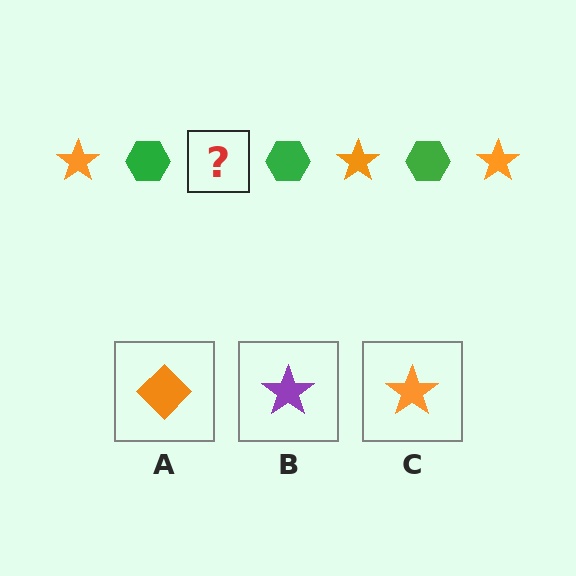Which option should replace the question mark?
Option C.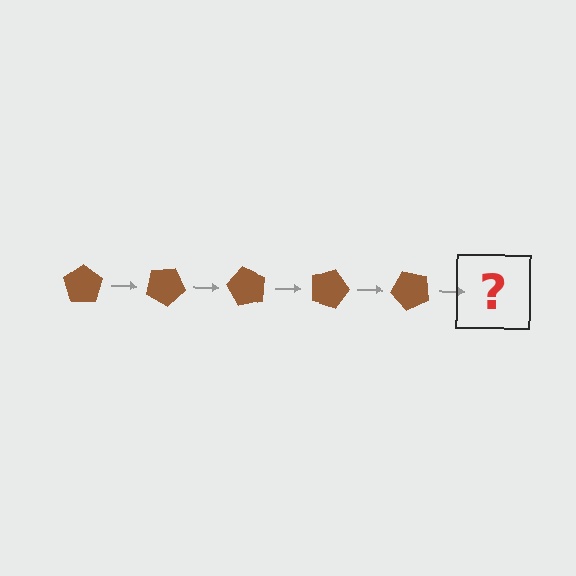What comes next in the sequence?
The next element should be a brown pentagon rotated 150 degrees.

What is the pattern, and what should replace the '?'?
The pattern is that the pentagon rotates 30 degrees each step. The '?' should be a brown pentagon rotated 150 degrees.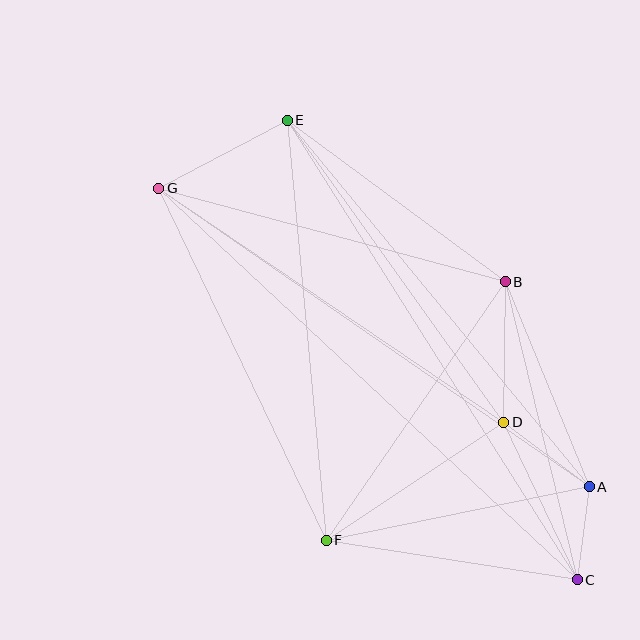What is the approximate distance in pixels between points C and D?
The distance between C and D is approximately 174 pixels.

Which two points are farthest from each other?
Points C and G are farthest from each other.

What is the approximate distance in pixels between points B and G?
The distance between B and G is approximately 359 pixels.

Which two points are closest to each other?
Points A and C are closest to each other.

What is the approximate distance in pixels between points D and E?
The distance between D and E is approximately 372 pixels.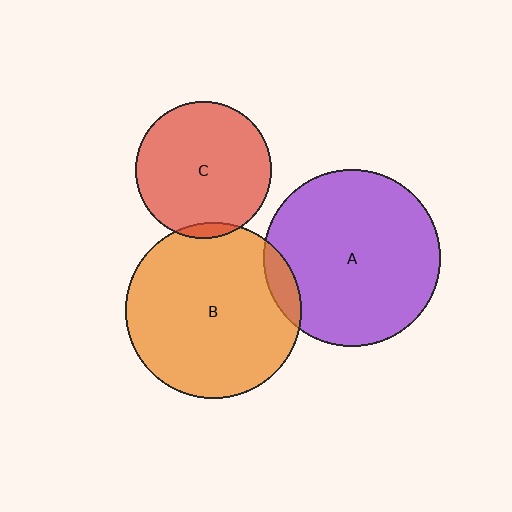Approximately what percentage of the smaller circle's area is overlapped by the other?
Approximately 10%.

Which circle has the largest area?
Circle A (purple).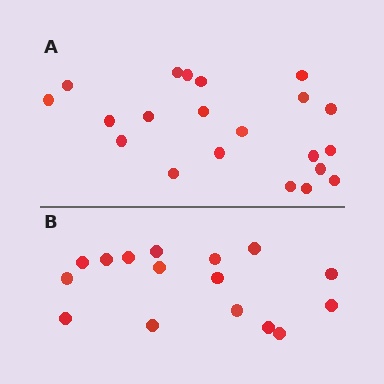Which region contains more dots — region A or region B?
Region A (the top region) has more dots.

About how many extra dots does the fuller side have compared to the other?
Region A has about 5 more dots than region B.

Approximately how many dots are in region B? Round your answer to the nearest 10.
About 20 dots. (The exact count is 16, which rounds to 20.)